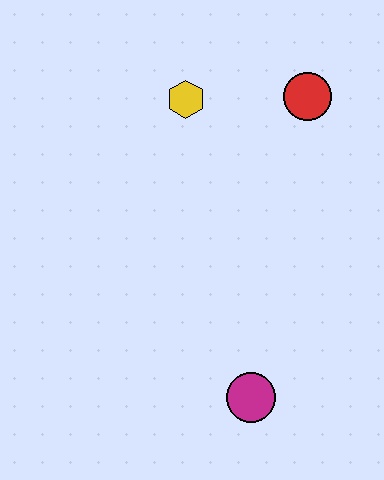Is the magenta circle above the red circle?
No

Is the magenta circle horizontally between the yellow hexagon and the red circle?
Yes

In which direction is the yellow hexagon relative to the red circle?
The yellow hexagon is to the left of the red circle.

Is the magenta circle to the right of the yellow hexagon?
Yes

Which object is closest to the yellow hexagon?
The red circle is closest to the yellow hexagon.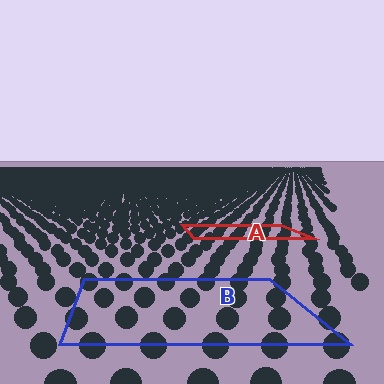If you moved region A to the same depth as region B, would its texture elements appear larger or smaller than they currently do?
They would appear larger. At a closer depth, the same texture elements are projected at a bigger on-screen size.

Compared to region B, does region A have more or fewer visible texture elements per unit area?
Region A has more texture elements per unit area — they are packed more densely because it is farther away.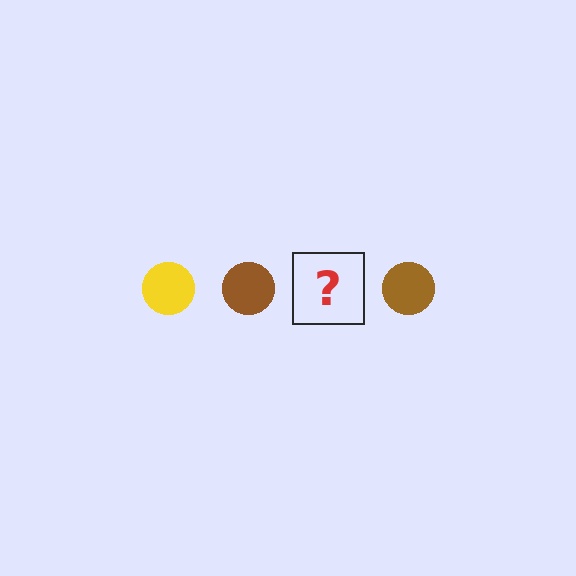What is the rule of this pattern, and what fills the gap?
The rule is that the pattern cycles through yellow, brown circles. The gap should be filled with a yellow circle.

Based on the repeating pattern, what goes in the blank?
The blank should be a yellow circle.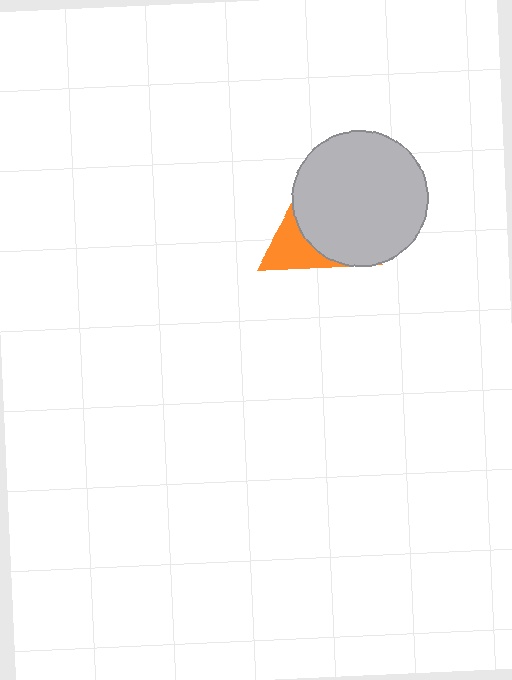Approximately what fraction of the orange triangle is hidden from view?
Roughly 67% of the orange triangle is hidden behind the light gray circle.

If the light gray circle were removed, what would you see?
You would see the complete orange triangle.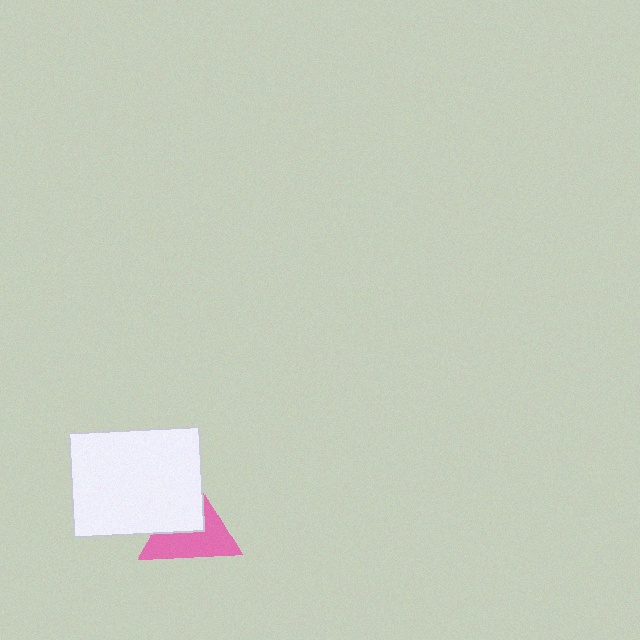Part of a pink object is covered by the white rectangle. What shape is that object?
It is a triangle.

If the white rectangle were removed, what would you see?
You would see the complete pink triangle.